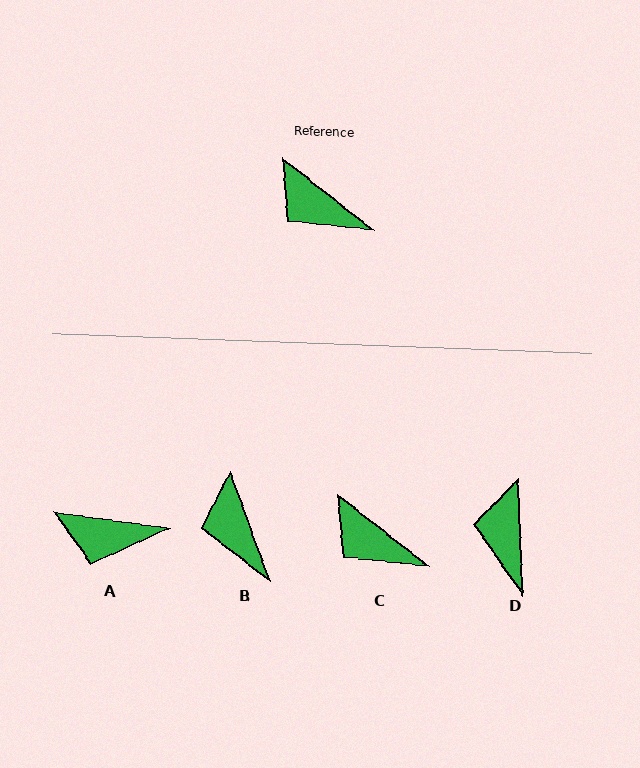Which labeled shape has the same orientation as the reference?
C.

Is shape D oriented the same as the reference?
No, it is off by about 49 degrees.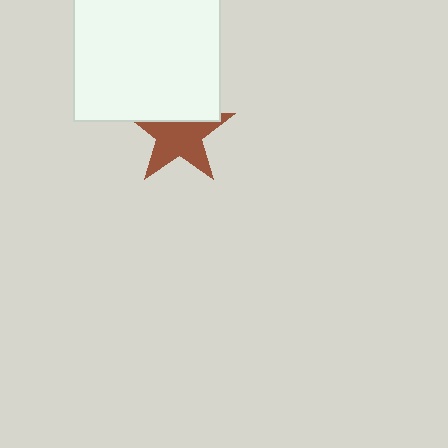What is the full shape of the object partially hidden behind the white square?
The partially hidden object is a brown star.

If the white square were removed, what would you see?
You would see the complete brown star.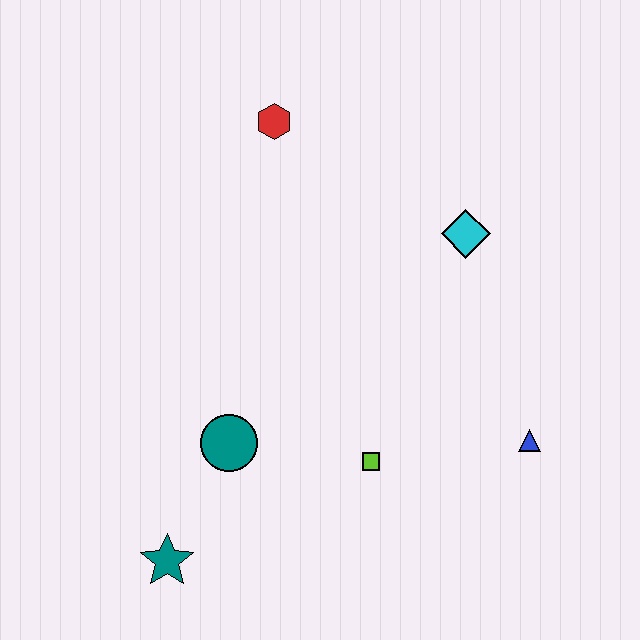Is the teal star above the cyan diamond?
No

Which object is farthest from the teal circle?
The red hexagon is farthest from the teal circle.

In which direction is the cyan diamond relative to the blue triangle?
The cyan diamond is above the blue triangle.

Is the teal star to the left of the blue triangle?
Yes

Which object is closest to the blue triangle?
The lime square is closest to the blue triangle.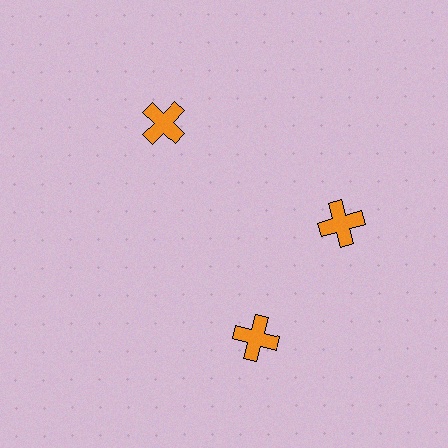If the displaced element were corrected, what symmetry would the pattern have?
It would have 3-fold rotational symmetry — the pattern would map onto itself every 120 degrees.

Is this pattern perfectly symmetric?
No. The 3 orange crosses are arranged in a ring, but one element near the 7 o'clock position is rotated out of alignment along the ring, breaking the 3-fold rotational symmetry.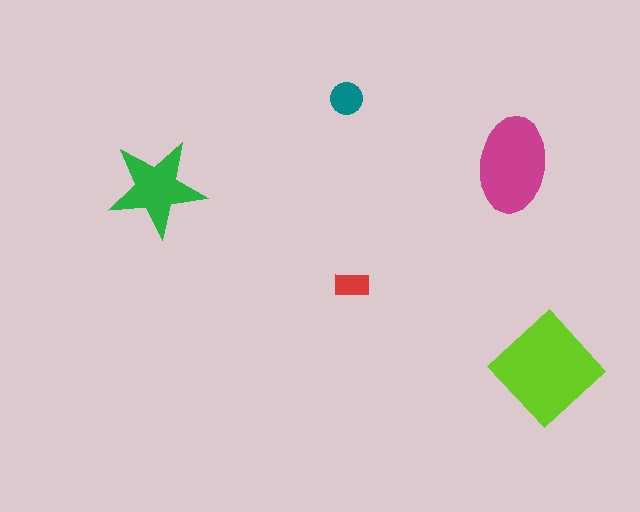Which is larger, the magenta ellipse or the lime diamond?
The lime diamond.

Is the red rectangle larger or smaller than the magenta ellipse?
Smaller.